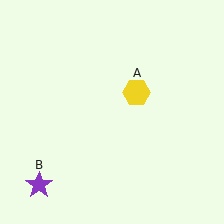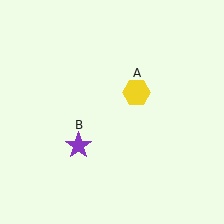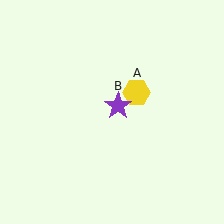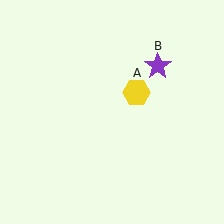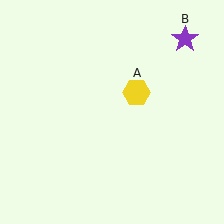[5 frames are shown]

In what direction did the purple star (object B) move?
The purple star (object B) moved up and to the right.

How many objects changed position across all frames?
1 object changed position: purple star (object B).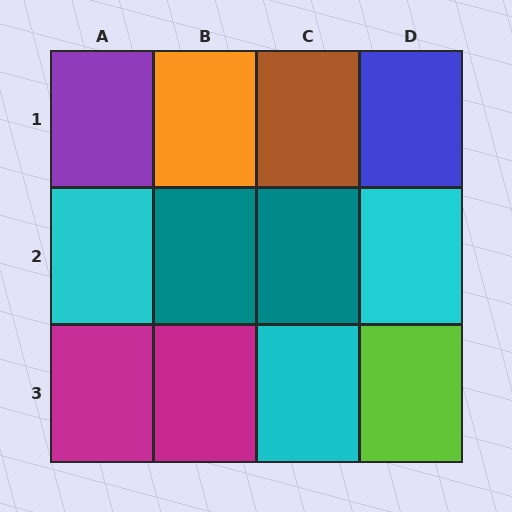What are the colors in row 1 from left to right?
Purple, orange, brown, blue.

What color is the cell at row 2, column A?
Cyan.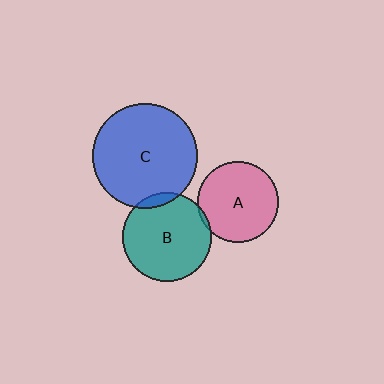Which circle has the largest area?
Circle C (blue).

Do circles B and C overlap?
Yes.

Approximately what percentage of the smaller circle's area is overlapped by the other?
Approximately 5%.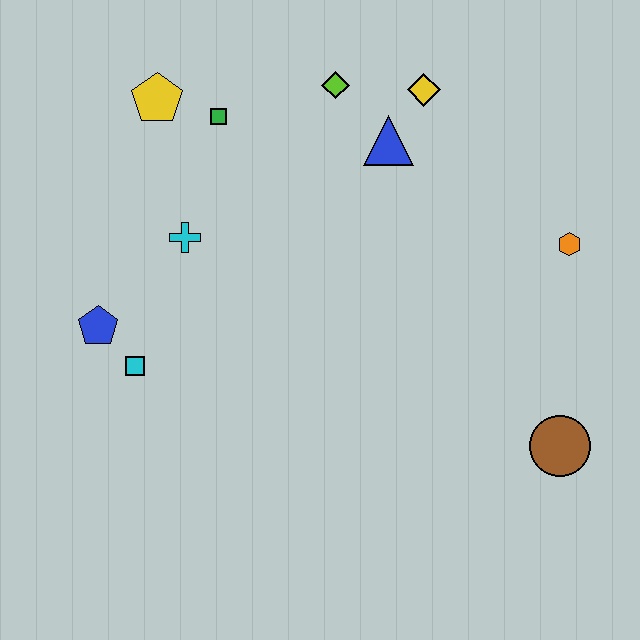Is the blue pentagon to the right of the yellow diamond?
No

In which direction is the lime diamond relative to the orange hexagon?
The lime diamond is to the left of the orange hexagon.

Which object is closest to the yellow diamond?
The blue triangle is closest to the yellow diamond.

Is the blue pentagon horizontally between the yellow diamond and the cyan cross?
No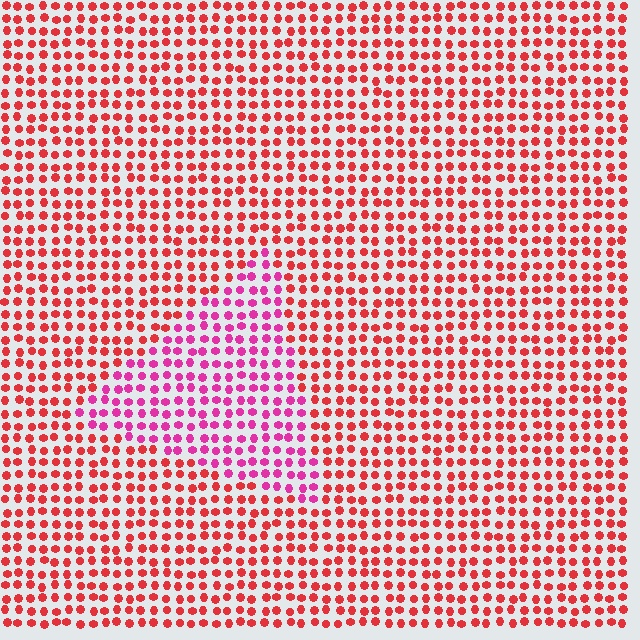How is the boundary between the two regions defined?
The boundary is defined purely by a slight shift in hue (about 37 degrees). Spacing, size, and orientation are identical on both sides.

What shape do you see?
I see a triangle.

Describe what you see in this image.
The image is filled with small red elements in a uniform arrangement. A triangle-shaped region is visible where the elements are tinted to a slightly different hue, forming a subtle color boundary.